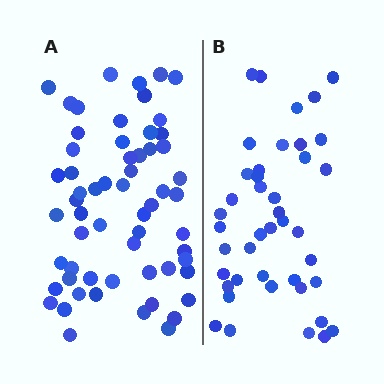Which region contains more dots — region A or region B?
Region A (the left region) has more dots.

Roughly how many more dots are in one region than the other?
Region A has approximately 20 more dots than region B.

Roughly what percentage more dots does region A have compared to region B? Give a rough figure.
About 45% more.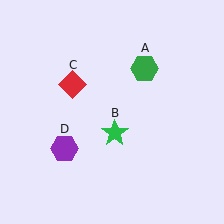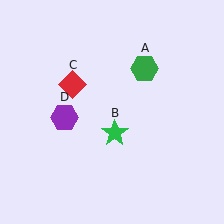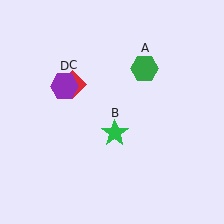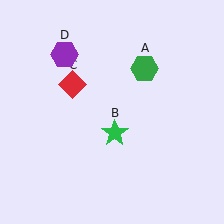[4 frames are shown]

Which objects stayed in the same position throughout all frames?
Green hexagon (object A) and green star (object B) and red diamond (object C) remained stationary.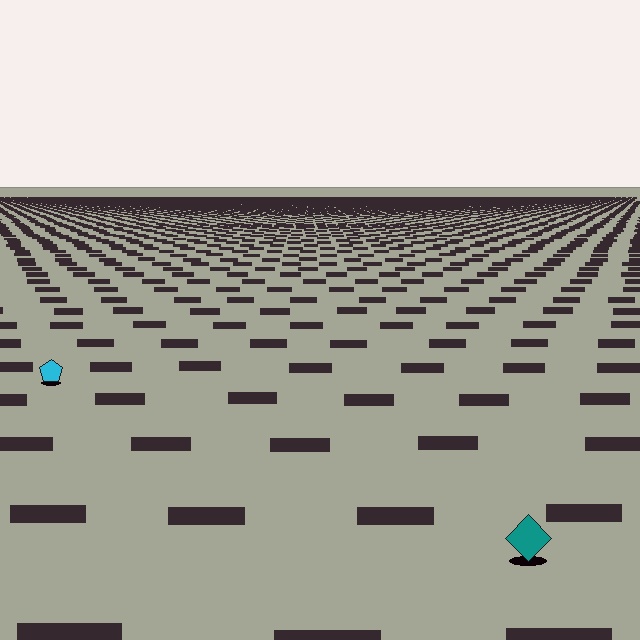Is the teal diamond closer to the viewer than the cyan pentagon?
Yes. The teal diamond is closer — you can tell from the texture gradient: the ground texture is coarser near it.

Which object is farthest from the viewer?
The cyan pentagon is farthest from the viewer. It appears smaller and the ground texture around it is denser.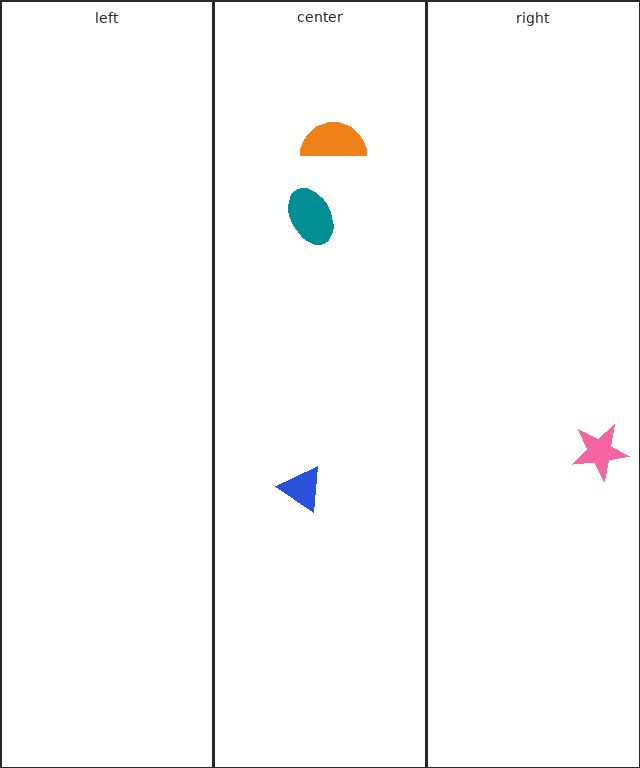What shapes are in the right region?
The pink star.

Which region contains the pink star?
The right region.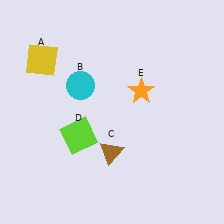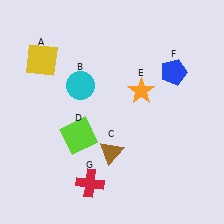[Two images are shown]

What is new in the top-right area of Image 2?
A blue pentagon (F) was added in the top-right area of Image 2.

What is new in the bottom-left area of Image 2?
A red cross (G) was added in the bottom-left area of Image 2.